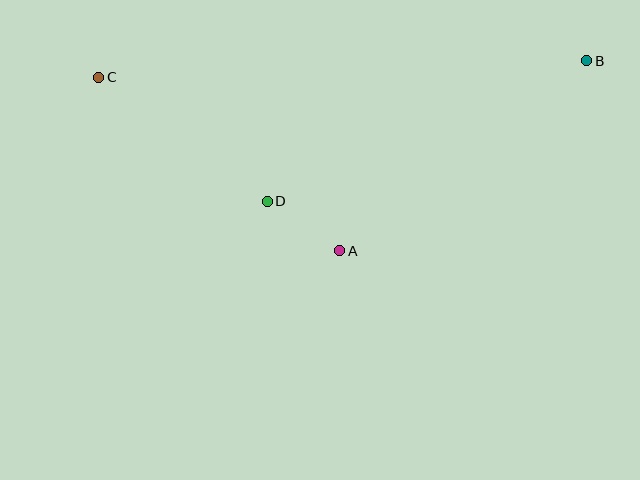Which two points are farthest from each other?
Points B and C are farthest from each other.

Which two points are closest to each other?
Points A and D are closest to each other.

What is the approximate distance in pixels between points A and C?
The distance between A and C is approximately 297 pixels.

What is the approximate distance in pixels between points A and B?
The distance between A and B is approximately 311 pixels.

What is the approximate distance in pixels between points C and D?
The distance between C and D is approximately 210 pixels.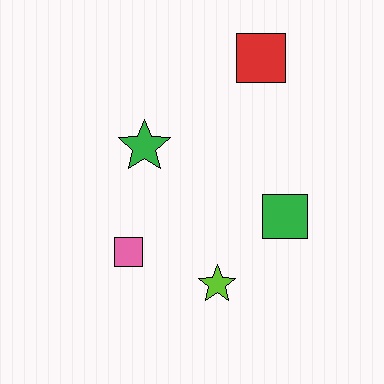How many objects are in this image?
There are 5 objects.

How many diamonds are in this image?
There are no diamonds.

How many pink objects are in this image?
There is 1 pink object.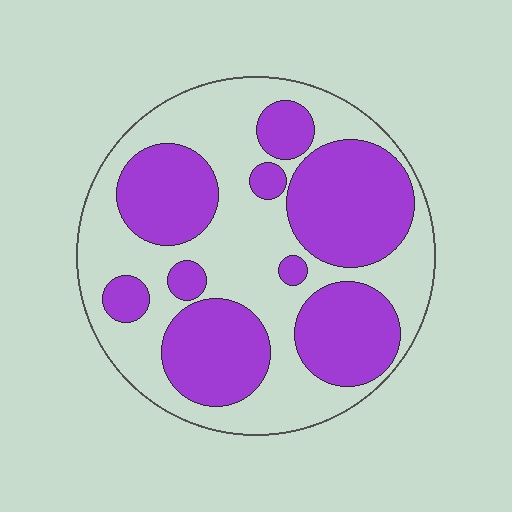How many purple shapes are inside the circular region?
9.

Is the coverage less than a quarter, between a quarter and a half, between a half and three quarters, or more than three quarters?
Between a quarter and a half.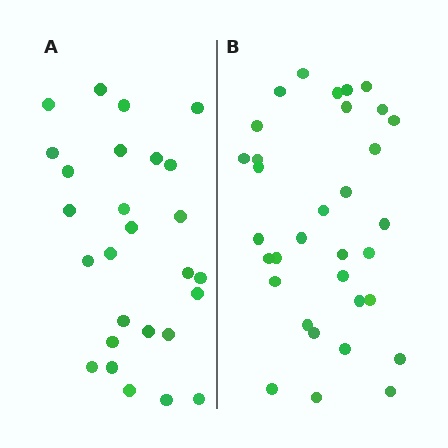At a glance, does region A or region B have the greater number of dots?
Region B (the right region) has more dots.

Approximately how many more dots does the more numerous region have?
Region B has about 6 more dots than region A.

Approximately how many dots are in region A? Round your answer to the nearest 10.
About 30 dots. (The exact count is 27, which rounds to 30.)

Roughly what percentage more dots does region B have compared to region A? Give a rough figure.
About 20% more.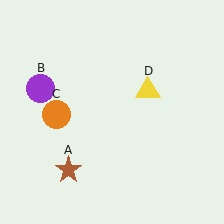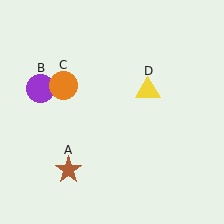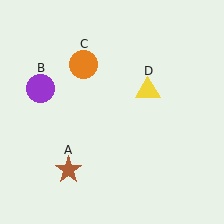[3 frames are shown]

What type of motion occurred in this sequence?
The orange circle (object C) rotated clockwise around the center of the scene.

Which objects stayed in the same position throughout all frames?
Brown star (object A) and purple circle (object B) and yellow triangle (object D) remained stationary.